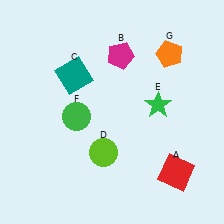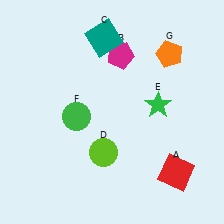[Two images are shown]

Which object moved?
The teal square (C) moved up.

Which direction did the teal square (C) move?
The teal square (C) moved up.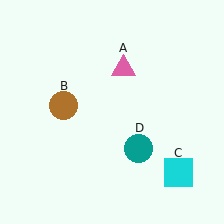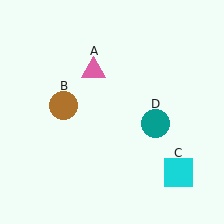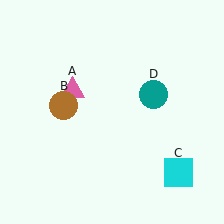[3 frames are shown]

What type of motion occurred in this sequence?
The pink triangle (object A), teal circle (object D) rotated counterclockwise around the center of the scene.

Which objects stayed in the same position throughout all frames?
Brown circle (object B) and cyan square (object C) remained stationary.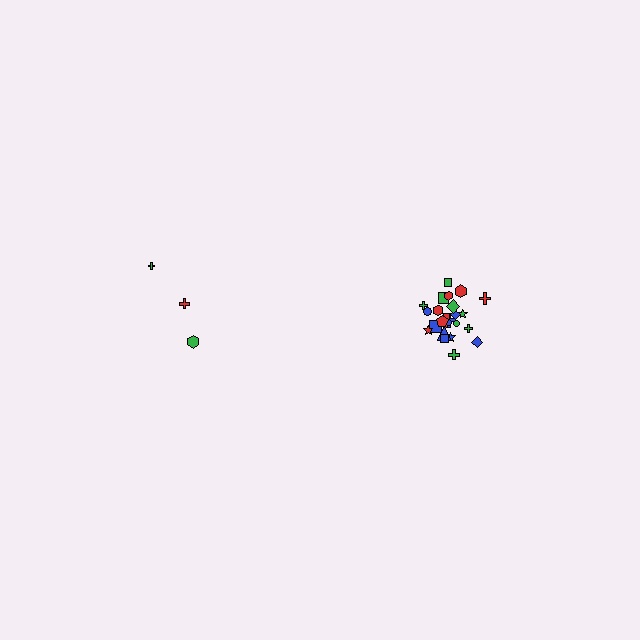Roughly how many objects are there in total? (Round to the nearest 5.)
Roughly 30 objects in total.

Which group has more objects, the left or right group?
The right group.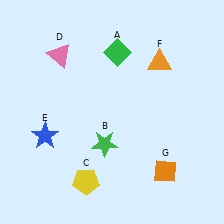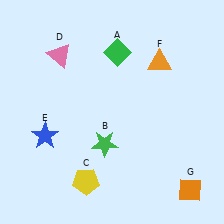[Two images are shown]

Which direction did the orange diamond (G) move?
The orange diamond (G) moved right.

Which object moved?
The orange diamond (G) moved right.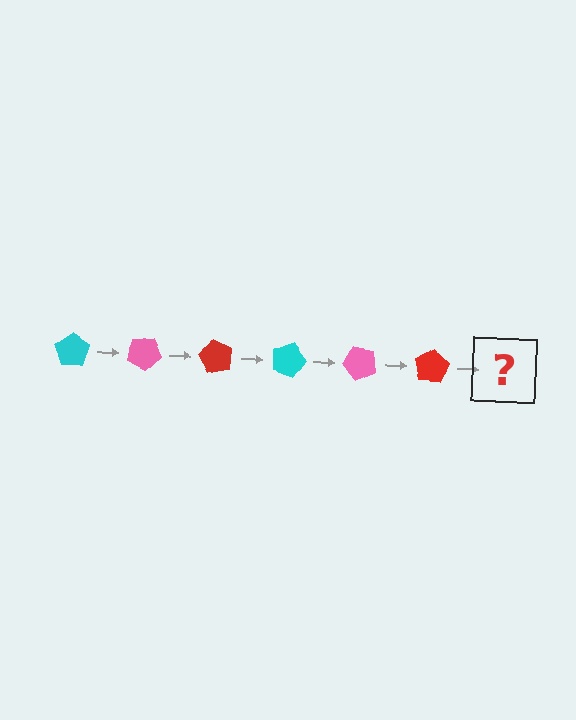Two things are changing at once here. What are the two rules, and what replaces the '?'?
The two rules are that it rotates 30 degrees each step and the color cycles through cyan, pink, and red. The '?' should be a cyan pentagon, rotated 180 degrees from the start.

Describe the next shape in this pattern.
It should be a cyan pentagon, rotated 180 degrees from the start.